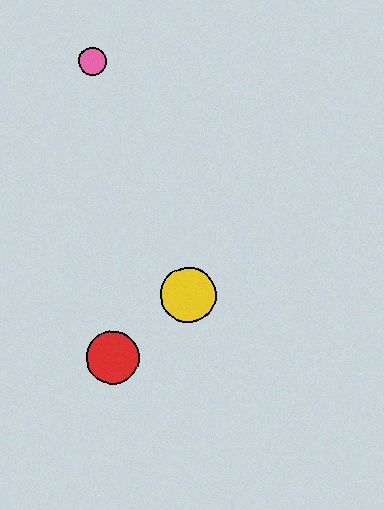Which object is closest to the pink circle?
The yellow circle is closest to the pink circle.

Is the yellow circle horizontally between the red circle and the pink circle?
No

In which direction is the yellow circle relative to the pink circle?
The yellow circle is below the pink circle.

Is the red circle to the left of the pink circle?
No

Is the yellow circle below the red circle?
No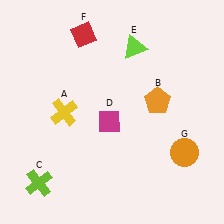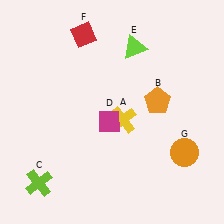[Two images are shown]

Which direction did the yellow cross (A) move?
The yellow cross (A) moved right.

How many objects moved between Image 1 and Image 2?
1 object moved between the two images.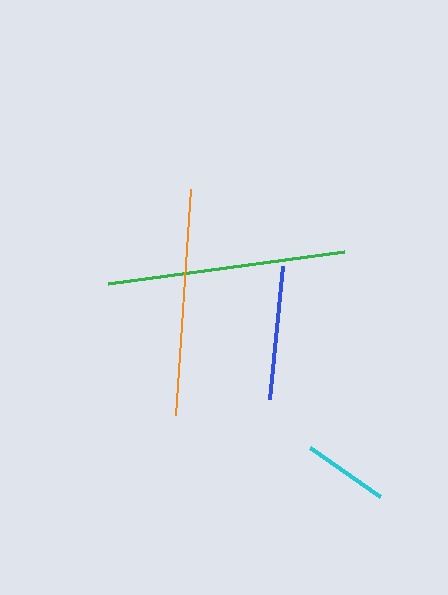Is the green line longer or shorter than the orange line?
The green line is longer than the orange line.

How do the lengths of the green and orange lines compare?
The green and orange lines are approximately the same length.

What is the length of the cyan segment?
The cyan segment is approximately 86 pixels long.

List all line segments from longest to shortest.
From longest to shortest: green, orange, blue, cyan.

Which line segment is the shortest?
The cyan line is the shortest at approximately 86 pixels.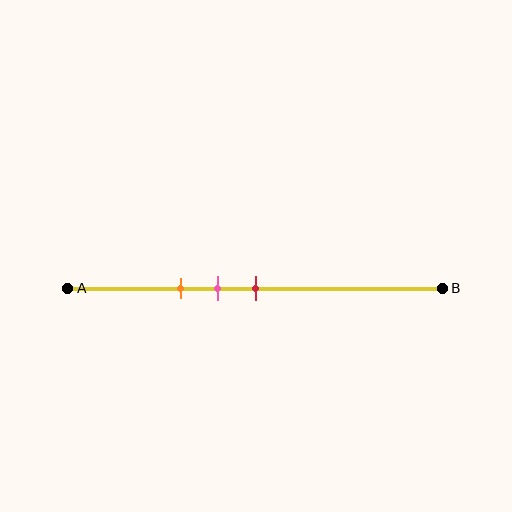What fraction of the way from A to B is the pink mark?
The pink mark is approximately 40% (0.4) of the way from A to B.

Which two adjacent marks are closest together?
The pink and red marks are the closest adjacent pair.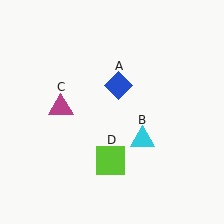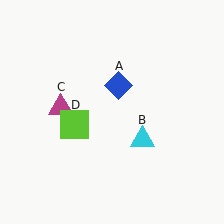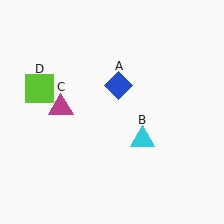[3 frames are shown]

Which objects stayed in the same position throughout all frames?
Blue diamond (object A) and cyan triangle (object B) and magenta triangle (object C) remained stationary.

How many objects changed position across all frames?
1 object changed position: lime square (object D).